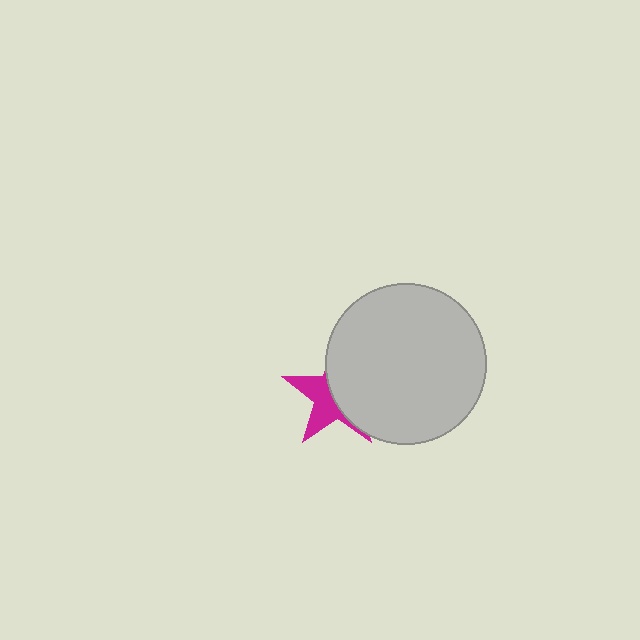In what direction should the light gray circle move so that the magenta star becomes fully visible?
The light gray circle should move right. That is the shortest direction to clear the overlap and leave the magenta star fully visible.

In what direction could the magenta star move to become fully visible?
The magenta star could move left. That would shift it out from behind the light gray circle entirely.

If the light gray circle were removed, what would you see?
You would see the complete magenta star.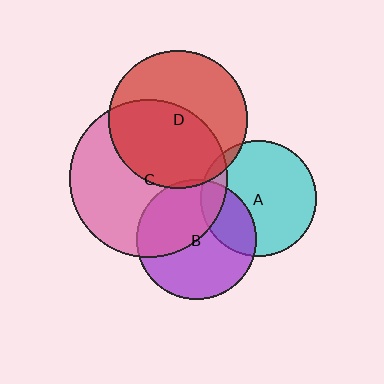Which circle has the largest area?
Circle C (pink).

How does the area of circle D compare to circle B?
Approximately 1.3 times.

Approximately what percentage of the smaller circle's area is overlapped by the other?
Approximately 50%.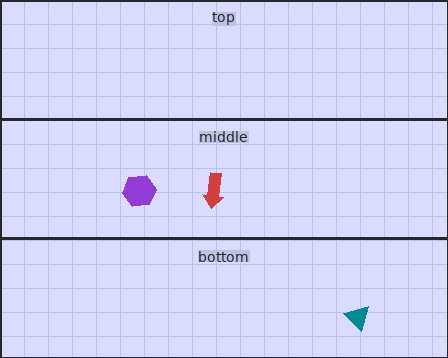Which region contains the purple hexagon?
The middle region.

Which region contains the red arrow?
The middle region.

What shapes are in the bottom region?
The teal triangle.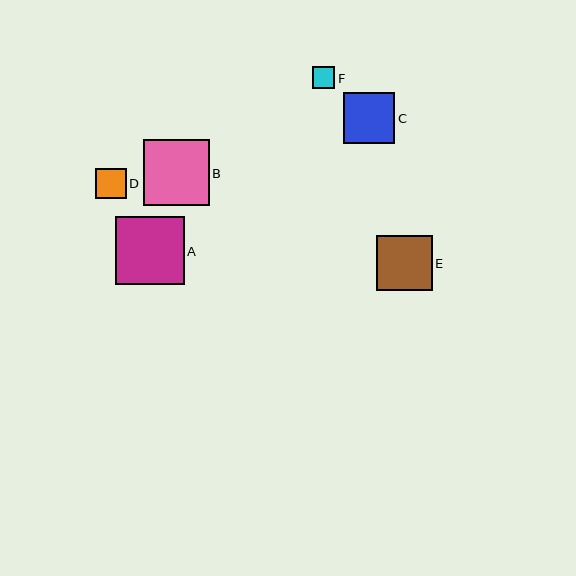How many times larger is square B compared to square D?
Square B is approximately 2.2 times the size of square D.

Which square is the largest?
Square A is the largest with a size of approximately 68 pixels.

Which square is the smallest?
Square F is the smallest with a size of approximately 22 pixels.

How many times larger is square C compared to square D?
Square C is approximately 1.7 times the size of square D.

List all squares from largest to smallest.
From largest to smallest: A, B, E, C, D, F.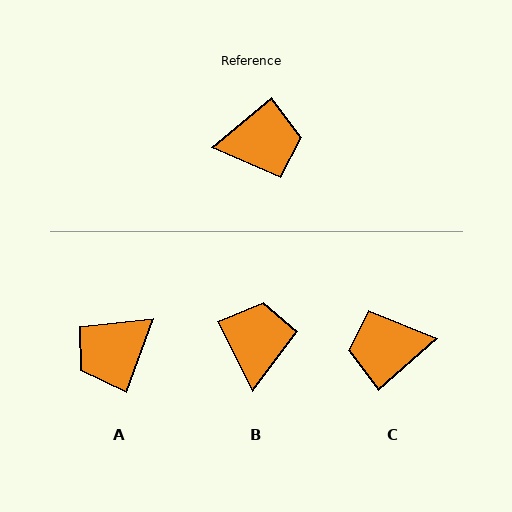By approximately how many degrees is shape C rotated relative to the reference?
Approximately 179 degrees clockwise.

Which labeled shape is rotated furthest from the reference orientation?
C, about 179 degrees away.